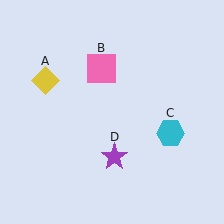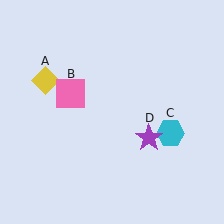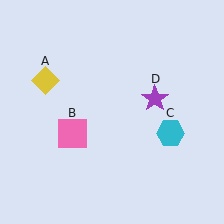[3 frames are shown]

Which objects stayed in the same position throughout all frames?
Yellow diamond (object A) and cyan hexagon (object C) remained stationary.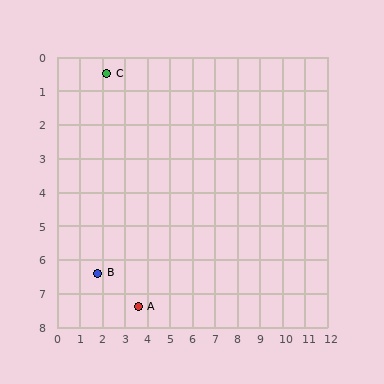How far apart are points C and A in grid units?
Points C and A are about 7.0 grid units apart.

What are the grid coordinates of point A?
Point A is at approximately (3.6, 7.4).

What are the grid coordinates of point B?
Point B is at approximately (1.8, 6.4).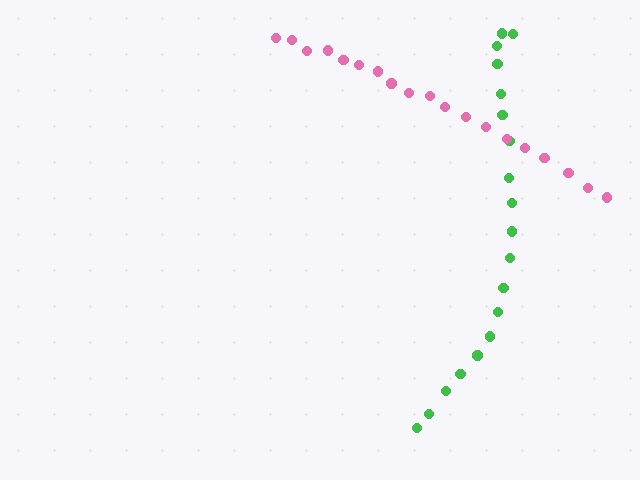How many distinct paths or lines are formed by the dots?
There are 2 distinct paths.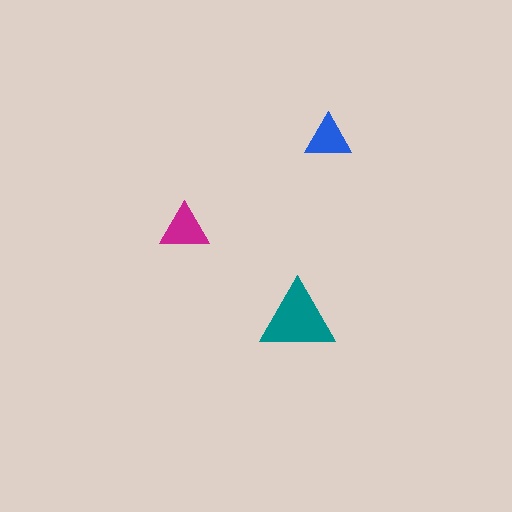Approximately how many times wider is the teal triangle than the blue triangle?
About 1.5 times wider.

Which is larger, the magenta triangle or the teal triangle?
The teal one.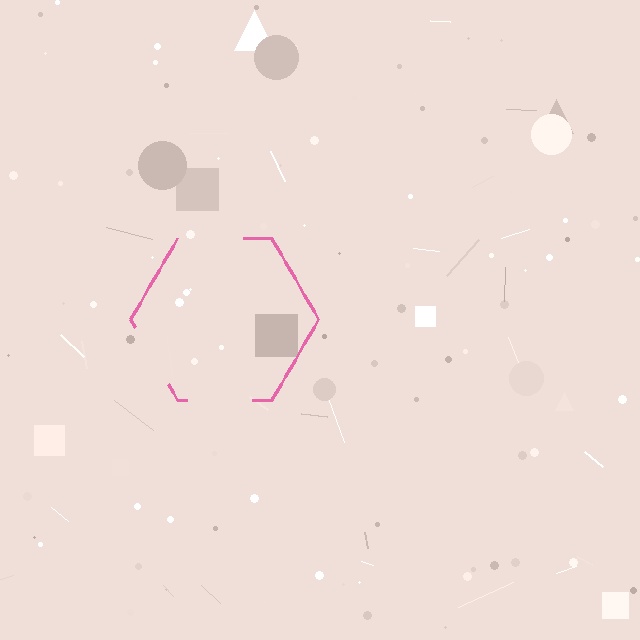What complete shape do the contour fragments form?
The contour fragments form a hexagon.